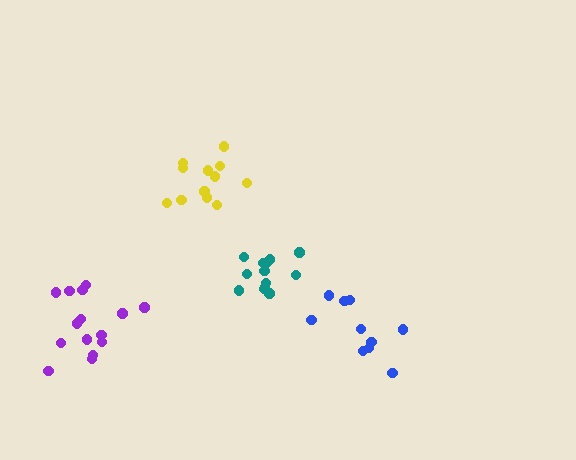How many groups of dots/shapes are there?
There are 4 groups.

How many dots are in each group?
Group 1: 12 dots, Group 2: 14 dots, Group 3: 10 dots, Group 4: 15 dots (51 total).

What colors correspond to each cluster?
The clusters are colored: yellow, teal, blue, purple.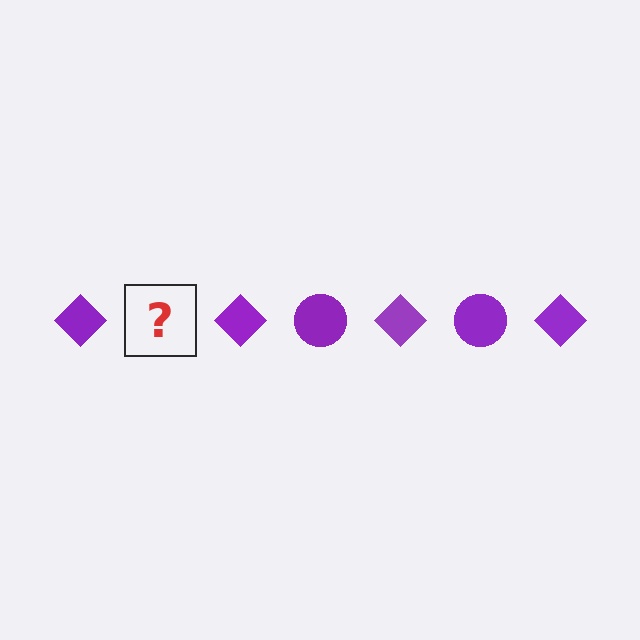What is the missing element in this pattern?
The missing element is a purple circle.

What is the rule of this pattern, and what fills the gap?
The rule is that the pattern cycles through diamond, circle shapes in purple. The gap should be filled with a purple circle.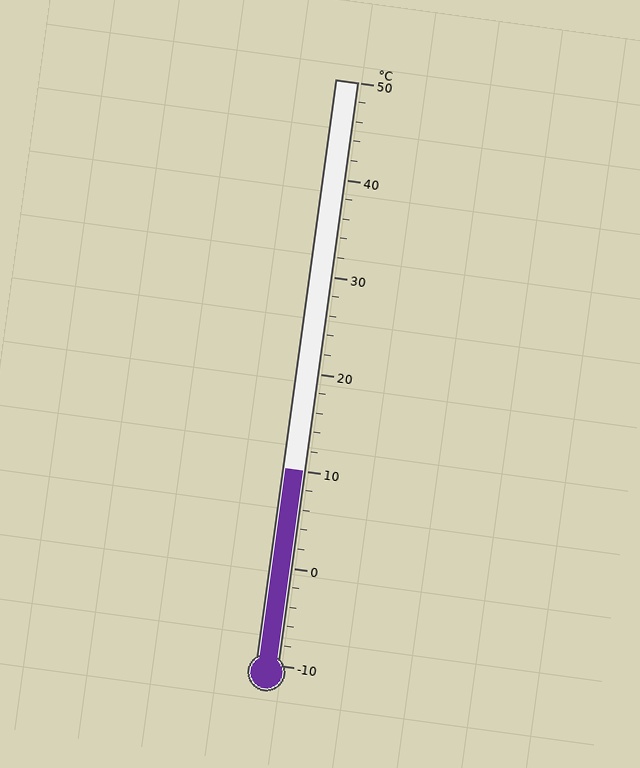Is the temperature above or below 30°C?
The temperature is below 30°C.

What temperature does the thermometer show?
The thermometer shows approximately 10°C.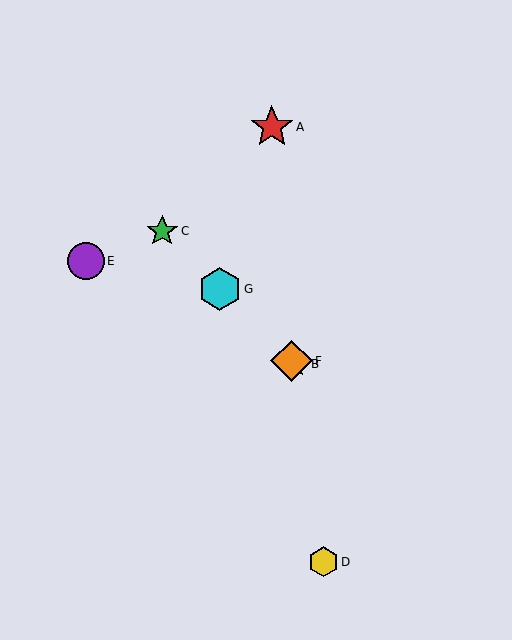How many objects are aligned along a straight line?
4 objects (B, C, F, G) are aligned along a straight line.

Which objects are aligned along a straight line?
Objects B, C, F, G are aligned along a straight line.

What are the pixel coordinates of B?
Object B is at (295, 365).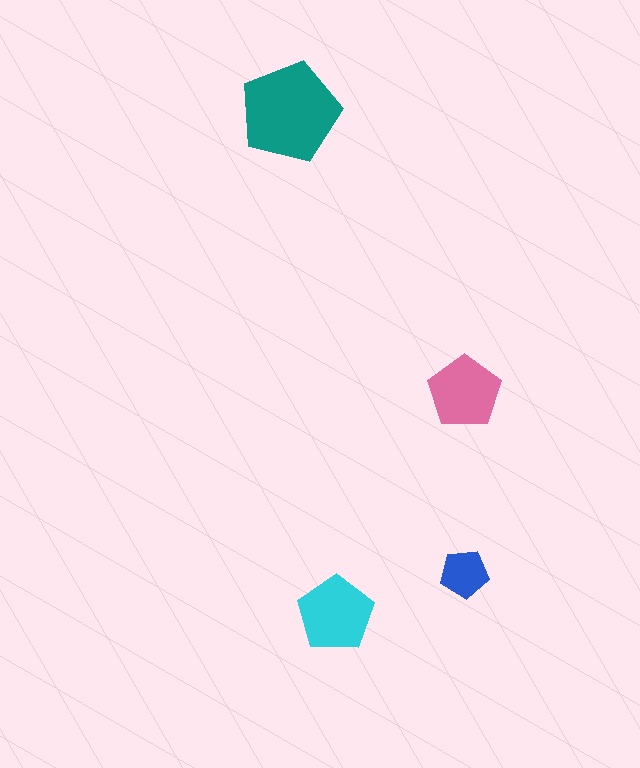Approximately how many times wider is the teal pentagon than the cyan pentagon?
About 1.5 times wider.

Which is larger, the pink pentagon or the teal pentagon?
The teal one.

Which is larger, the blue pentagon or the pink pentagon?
The pink one.